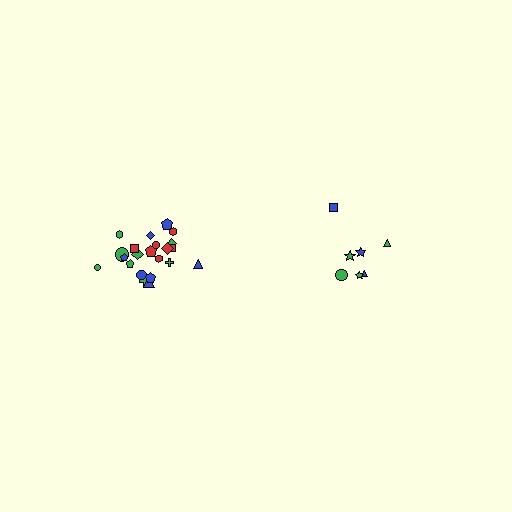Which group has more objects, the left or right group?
The left group.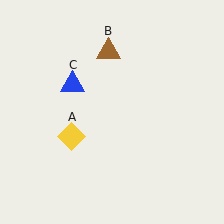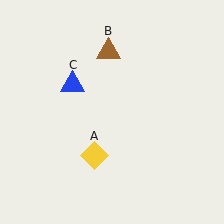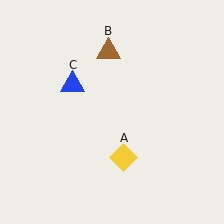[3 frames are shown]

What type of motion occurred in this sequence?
The yellow diamond (object A) rotated counterclockwise around the center of the scene.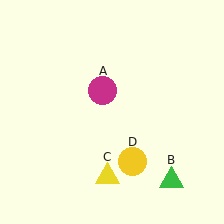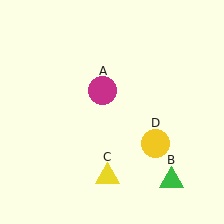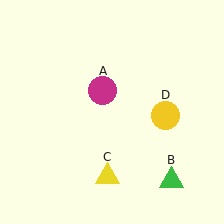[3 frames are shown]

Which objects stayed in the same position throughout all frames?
Magenta circle (object A) and green triangle (object B) and yellow triangle (object C) remained stationary.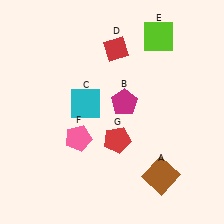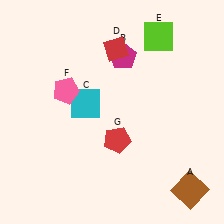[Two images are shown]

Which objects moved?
The objects that moved are: the brown square (A), the magenta pentagon (B), the pink pentagon (F).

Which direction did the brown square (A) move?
The brown square (A) moved right.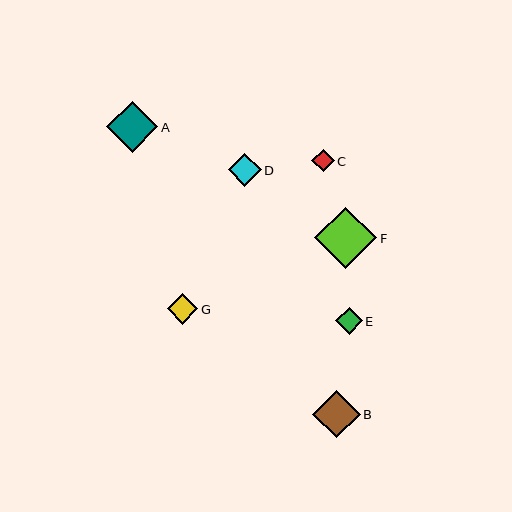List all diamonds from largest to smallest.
From largest to smallest: F, A, B, D, G, E, C.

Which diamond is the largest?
Diamond F is the largest with a size of approximately 62 pixels.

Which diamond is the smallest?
Diamond C is the smallest with a size of approximately 22 pixels.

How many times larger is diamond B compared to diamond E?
Diamond B is approximately 1.8 times the size of diamond E.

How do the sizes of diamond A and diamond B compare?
Diamond A and diamond B are approximately the same size.